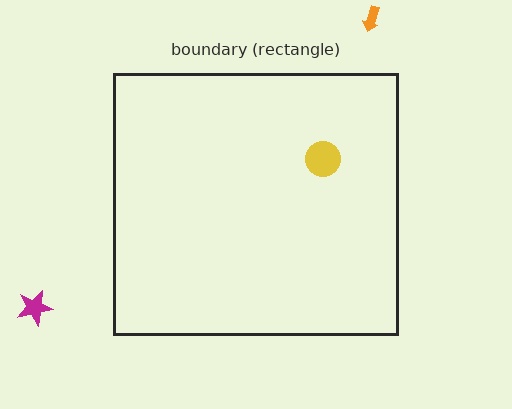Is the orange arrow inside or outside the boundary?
Outside.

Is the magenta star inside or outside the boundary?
Outside.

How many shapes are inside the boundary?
1 inside, 2 outside.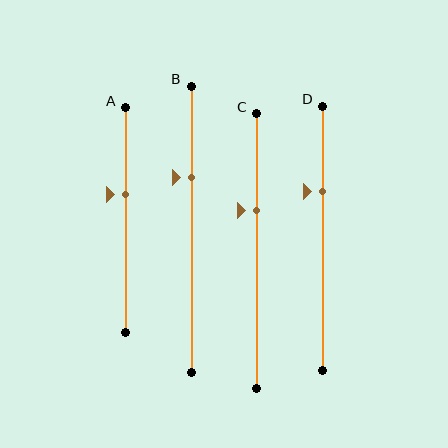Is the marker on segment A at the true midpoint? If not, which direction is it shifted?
No, the marker on segment A is shifted upward by about 12% of the segment length.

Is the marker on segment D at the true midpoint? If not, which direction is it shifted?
No, the marker on segment D is shifted upward by about 18% of the segment length.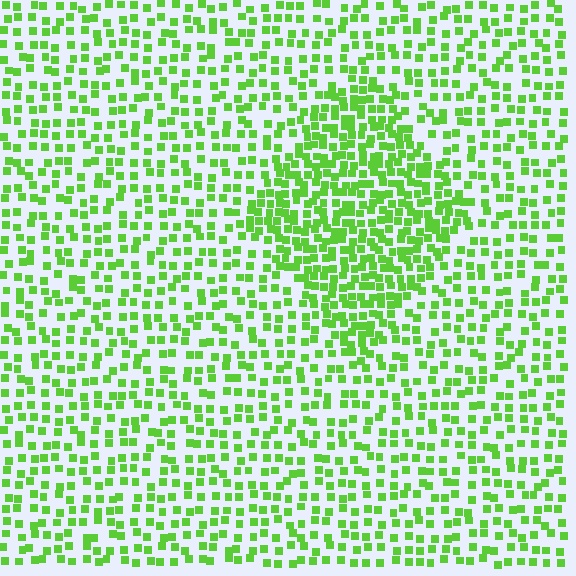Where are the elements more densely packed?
The elements are more densely packed inside the diamond boundary.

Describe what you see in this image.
The image contains small lime elements arranged at two different densities. A diamond-shaped region is visible where the elements are more densely packed than the surrounding area.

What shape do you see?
I see a diamond.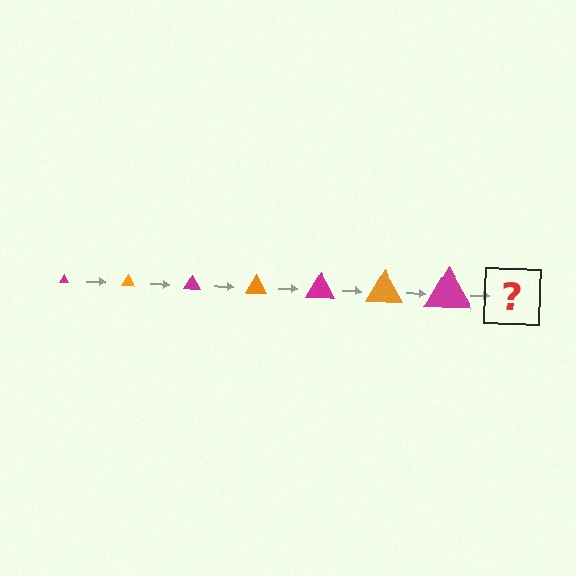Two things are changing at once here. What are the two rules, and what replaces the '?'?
The two rules are that the triangle grows larger each step and the color cycles through magenta and orange. The '?' should be an orange triangle, larger than the previous one.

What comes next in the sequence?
The next element should be an orange triangle, larger than the previous one.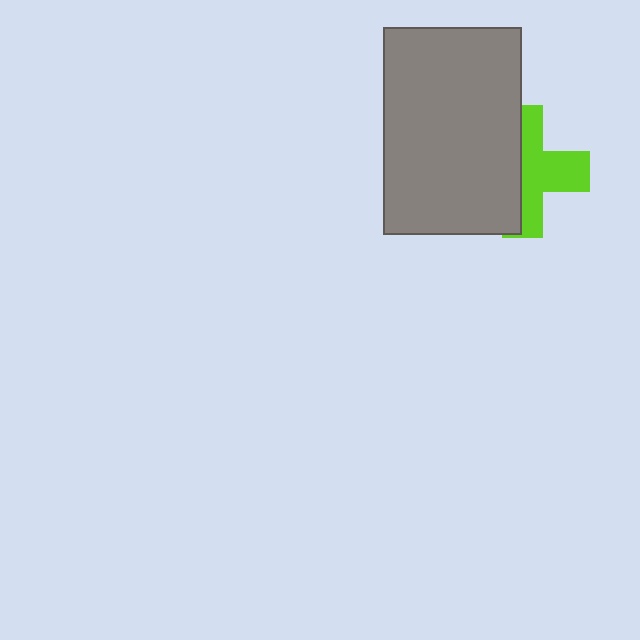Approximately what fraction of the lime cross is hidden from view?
Roughly 48% of the lime cross is hidden behind the gray rectangle.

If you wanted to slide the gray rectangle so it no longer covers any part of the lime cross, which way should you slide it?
Slide it left — that is the most direct way to separate the two shapes.